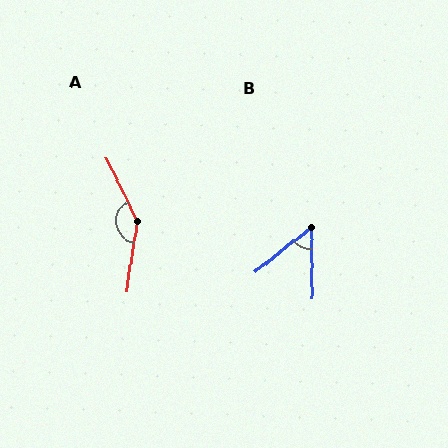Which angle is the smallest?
B, at approximately 53 degrees.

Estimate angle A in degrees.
Approximately 145 degrees.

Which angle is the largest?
A, at approximately 145 degrees.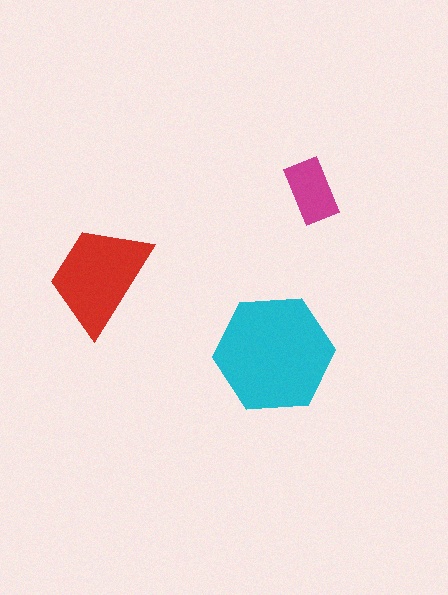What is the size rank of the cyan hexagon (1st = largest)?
1st.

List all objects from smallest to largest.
The magenta rectangle, the red trapezoid, the cyan hexagon.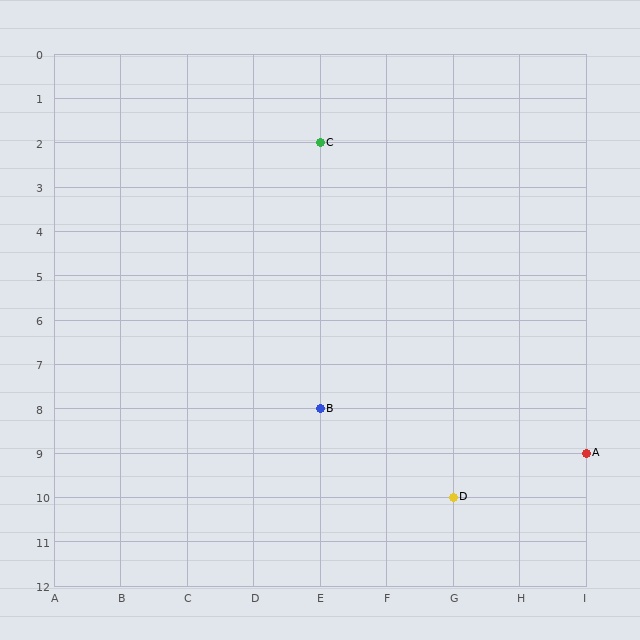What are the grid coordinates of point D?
Point D is at grid coordinates (G, 10).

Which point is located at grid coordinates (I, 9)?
Point A is at (I, 9).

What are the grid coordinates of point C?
Point C is at grid coordinates (E, 2).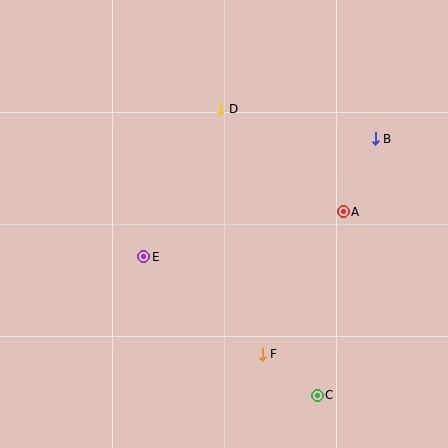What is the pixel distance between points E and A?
The distance between E and A is 204 pixels.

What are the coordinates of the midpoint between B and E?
The midpoint between B and E is at (260, 198).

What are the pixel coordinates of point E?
Point E is at (144, 257).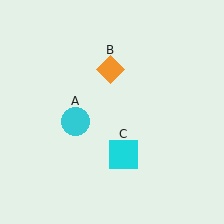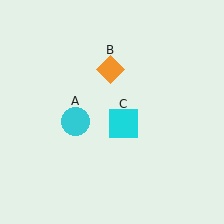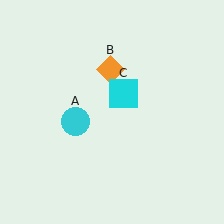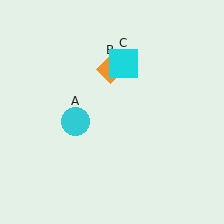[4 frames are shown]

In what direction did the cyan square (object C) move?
The cyan square (object C) moved up.